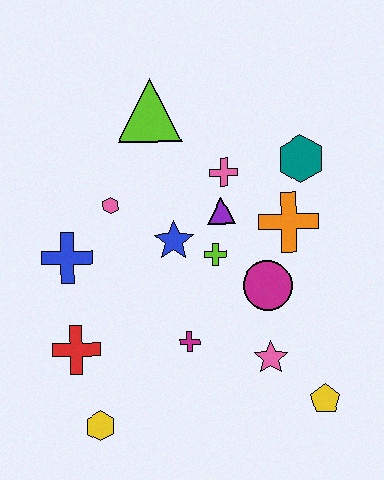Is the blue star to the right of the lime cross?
No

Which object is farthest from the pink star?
The lime triangle is farthest from the pink star.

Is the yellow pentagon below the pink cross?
Yes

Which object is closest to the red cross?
The yellow hexagon is closest to the red cross.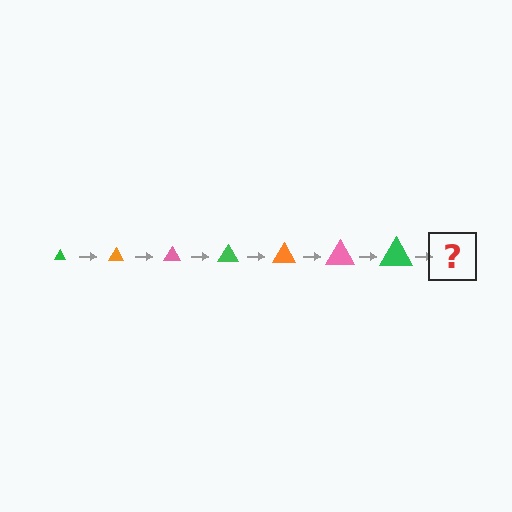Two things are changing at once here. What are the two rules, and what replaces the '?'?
The two rules are that the triangle grows larger each step and the color cycles through green, orange, and pink. The '?' should be an orange triangle, larger than the previous one.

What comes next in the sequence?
The next element should be an orange triangle, larger than the previous one.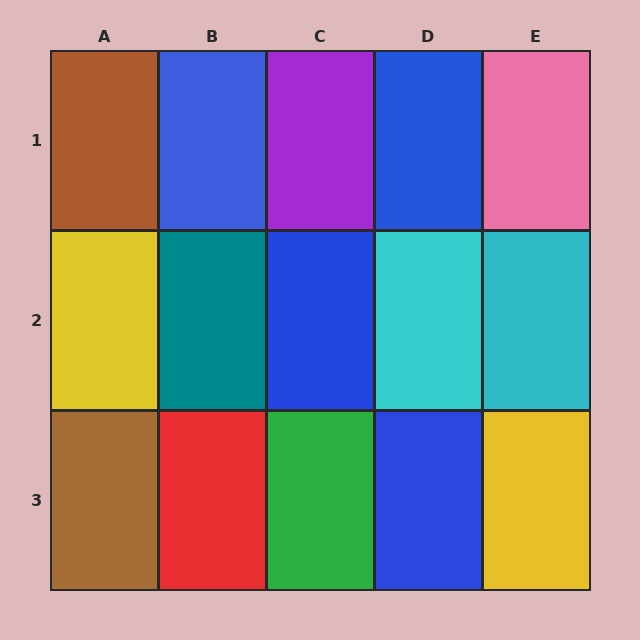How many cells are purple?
1 cell is purple.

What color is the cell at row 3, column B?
Red.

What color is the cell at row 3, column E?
Yellow.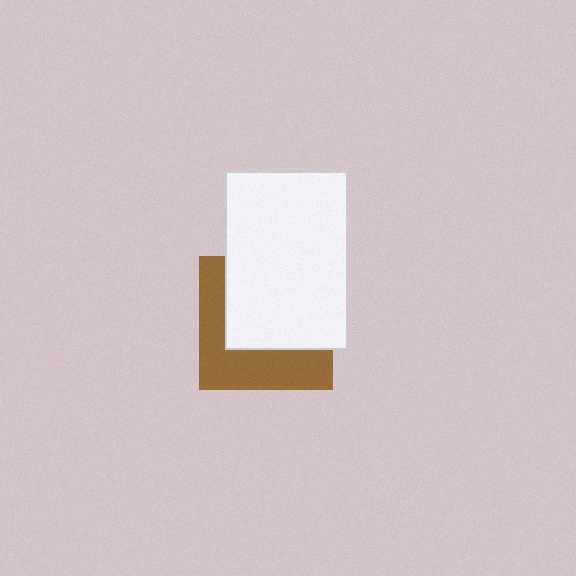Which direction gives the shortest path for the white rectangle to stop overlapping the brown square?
Moving toward the upper-right gives the shortest separation.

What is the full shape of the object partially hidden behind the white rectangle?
The partially hidden object is a brown square.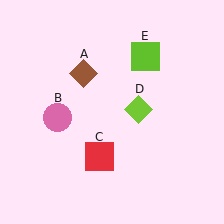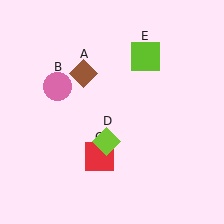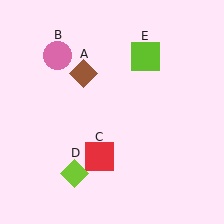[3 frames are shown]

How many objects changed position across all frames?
2 objects changed position: pink circle (object B), lime diamond (object D).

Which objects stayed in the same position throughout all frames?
Brown diamond (object A) and red square (object C) and lime square (object E) remained stationary.